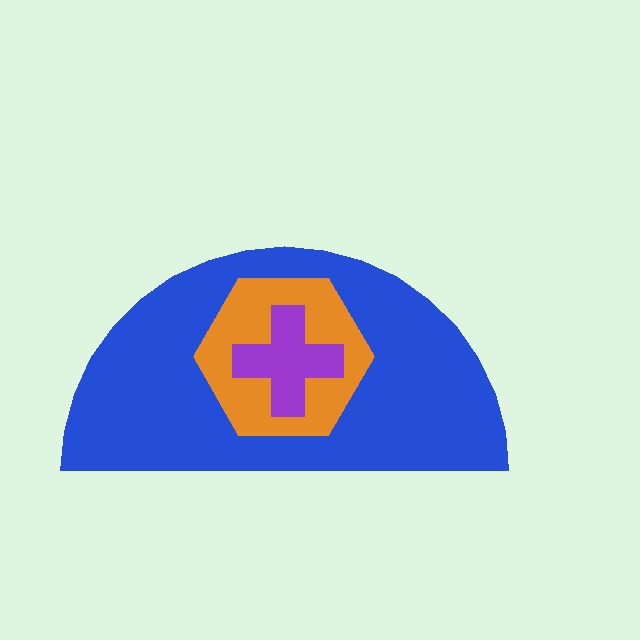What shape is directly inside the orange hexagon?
The purple cross.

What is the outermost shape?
The blue semicircle.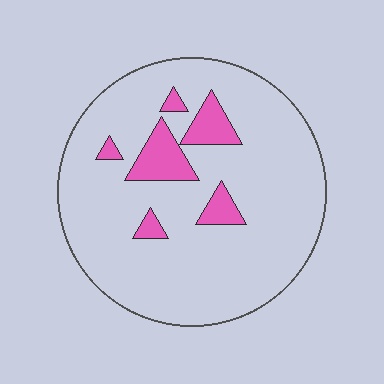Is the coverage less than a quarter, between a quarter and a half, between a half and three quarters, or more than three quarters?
Less than a quarter.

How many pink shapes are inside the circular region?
6.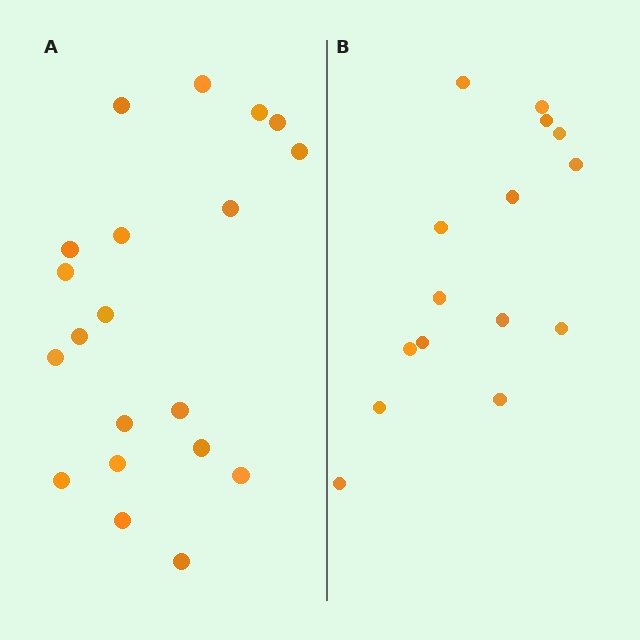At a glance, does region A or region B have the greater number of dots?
Region A (the left region) has more dots.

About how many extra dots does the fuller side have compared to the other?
Region A has about 5 more dots than region B.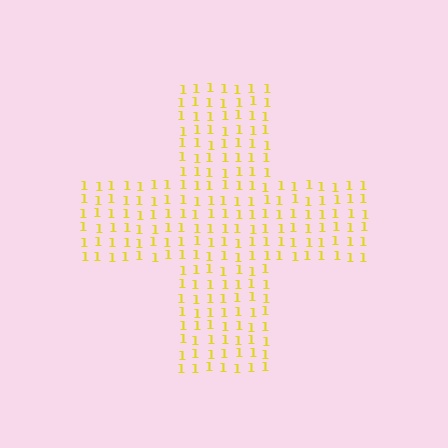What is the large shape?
The large shape is a cross.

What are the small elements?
The small elements are digit 1's.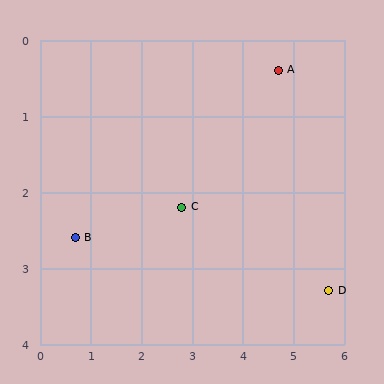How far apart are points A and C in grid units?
Points A and C are about 2.6 grid units apart.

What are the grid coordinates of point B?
Point B is at approximately (0.7, 2.6).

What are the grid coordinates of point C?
Point C is at approximately (2.8, 2.2).